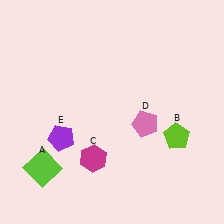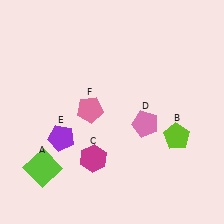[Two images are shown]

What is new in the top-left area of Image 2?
A pink pentagon (F) was added in the top-left area of Image 2.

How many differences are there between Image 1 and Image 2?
There is 1 difference between the two images.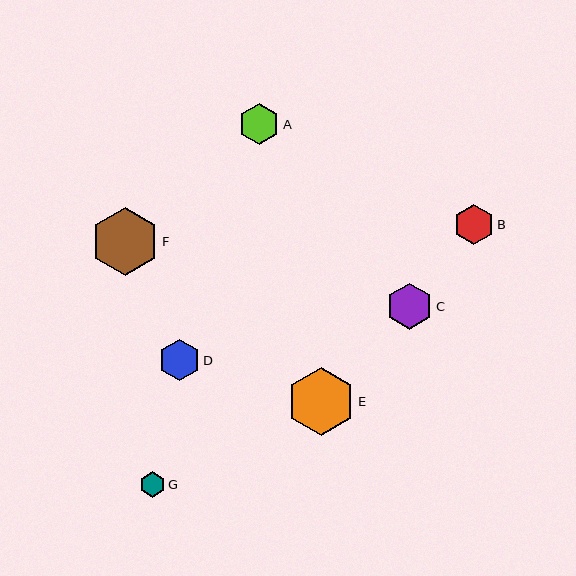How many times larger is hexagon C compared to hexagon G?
Hexagon C is approximately 1.8 times the size of hexagon G.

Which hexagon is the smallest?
Hexagon G is the smallest with a size of approximately 25 pixels.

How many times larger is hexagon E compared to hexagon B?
Hexagon E is approximately 1.7 times the size of hexagon B.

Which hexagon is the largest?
Hexagon E is the largest with a size of approximately 69 pixels.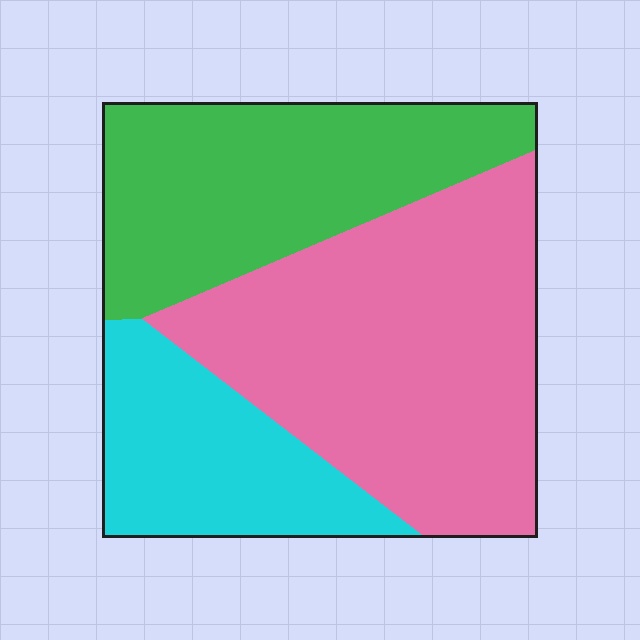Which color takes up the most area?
Pink, at roughly 45%.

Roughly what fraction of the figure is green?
Green takes up about one third (1/3) of the figure.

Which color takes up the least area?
Cyan, at roughly 20%.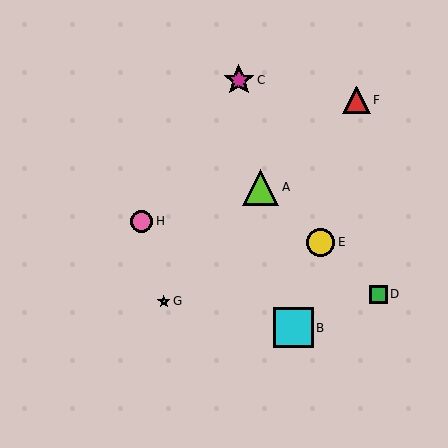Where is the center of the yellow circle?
The center of the yellow circle is at (321, 242).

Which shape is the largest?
The cyan square (labeled B) is the largest.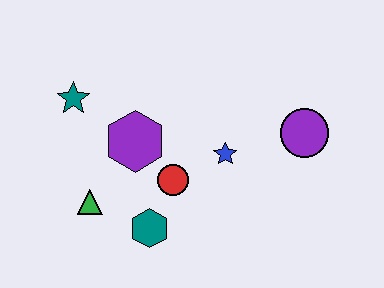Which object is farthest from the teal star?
The purple circle is farthest from the teal star.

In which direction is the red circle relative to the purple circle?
The red circle is to the left of the purple circle.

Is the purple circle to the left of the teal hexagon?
No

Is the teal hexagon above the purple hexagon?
No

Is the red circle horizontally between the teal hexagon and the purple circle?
Yes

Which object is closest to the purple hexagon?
The red circle is closest to the purple hexagon.